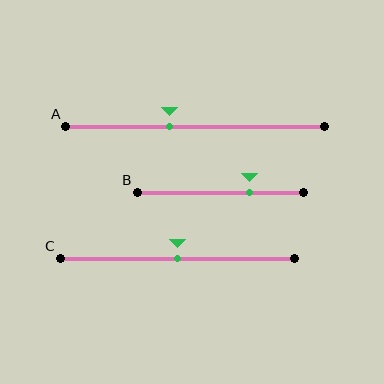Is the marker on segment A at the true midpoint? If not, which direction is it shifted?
No, the marker on segment A is shifted to the left by about 10% of the segment length.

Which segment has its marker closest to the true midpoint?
Segment C has its marker closest to the true midpoint.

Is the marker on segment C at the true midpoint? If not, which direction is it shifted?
Yes, the marker on segment C is at the true midpoint.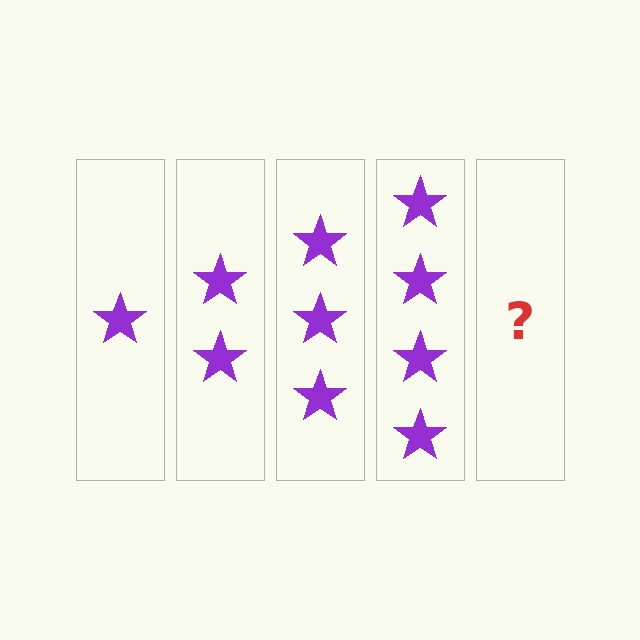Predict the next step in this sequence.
The next step is 5 stars.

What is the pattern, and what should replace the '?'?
The pattern is that each step adds one more star. The '?' should be 5 stars.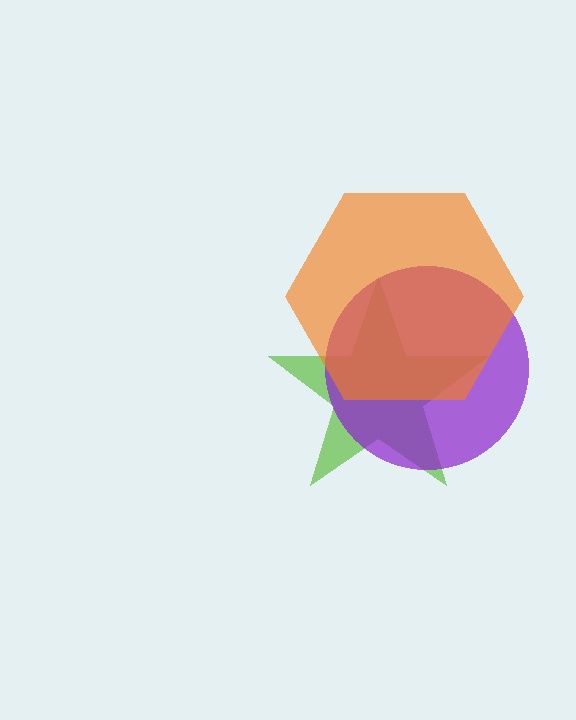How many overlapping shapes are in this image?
There are 3 overlapping shapes in the image.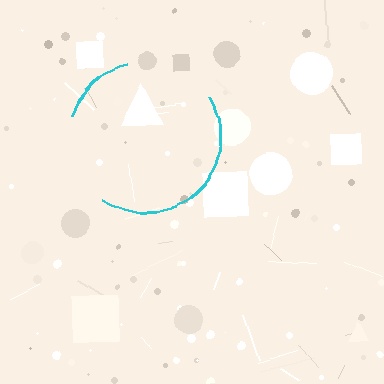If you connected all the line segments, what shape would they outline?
They would outline a circle.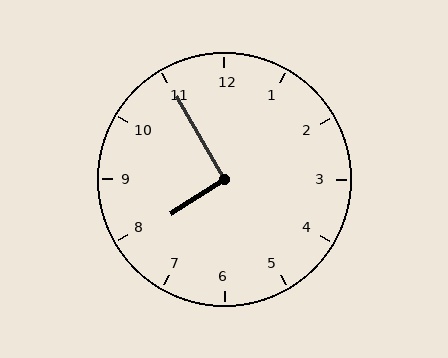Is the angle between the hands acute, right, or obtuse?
It is right.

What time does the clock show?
7:55.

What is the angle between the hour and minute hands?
Approximately 92 degrees.